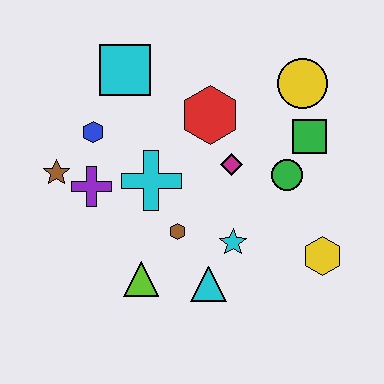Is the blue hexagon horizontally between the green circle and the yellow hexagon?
No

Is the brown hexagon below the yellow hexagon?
No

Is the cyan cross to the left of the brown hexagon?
Yes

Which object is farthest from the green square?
The brown star is farthest from the green square.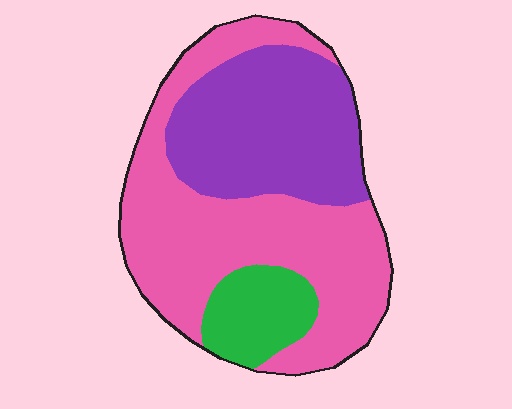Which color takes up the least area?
Green, at roughly 10%.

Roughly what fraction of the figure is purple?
Purple covers 35% of the figure.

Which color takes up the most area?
Pink, at roughly 55%.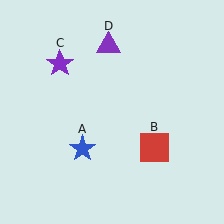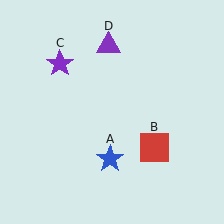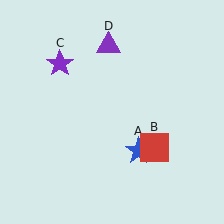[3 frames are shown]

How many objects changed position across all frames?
1 object changed position: blue star (object A).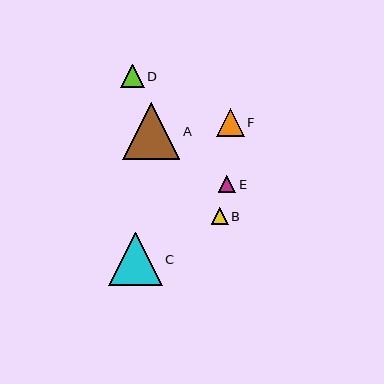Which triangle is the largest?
Triangle A is the largest with a size of approximately 57 pixels.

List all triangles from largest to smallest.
From largest to smallest: A, C, F, D, E, B.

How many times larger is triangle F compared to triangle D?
Triangle F is approximately 1.2 times the size of triangle D.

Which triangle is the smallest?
Triangle B is the smallest with a size of approximately 17 pixels.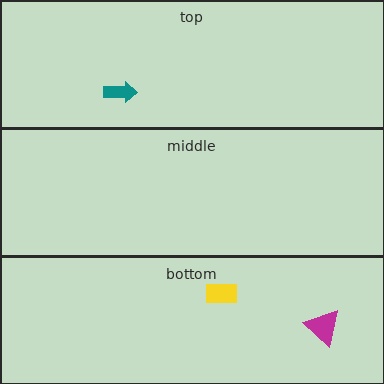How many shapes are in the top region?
1.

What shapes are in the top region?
The teal arrow.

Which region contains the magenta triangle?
The bottom region.